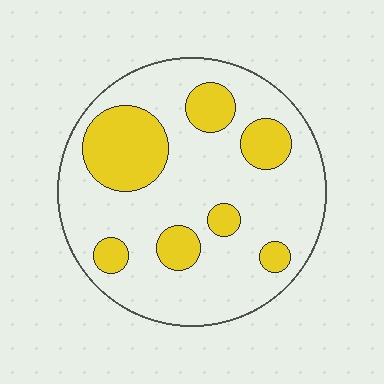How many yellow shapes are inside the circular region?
7.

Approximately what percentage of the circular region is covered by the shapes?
Approximately 25%.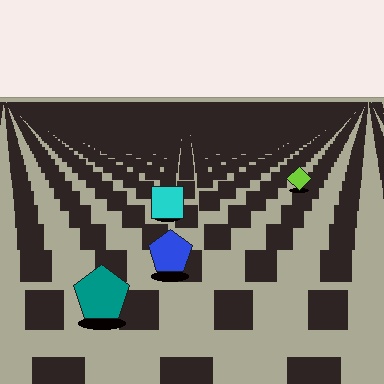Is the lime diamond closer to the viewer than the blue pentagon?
No. The blue pentagon is closer — you can tell from the texture gradient: the ground texture is coarser near it.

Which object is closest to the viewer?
The teal pentagon is closest. The texture marks near it are larger and more spread out.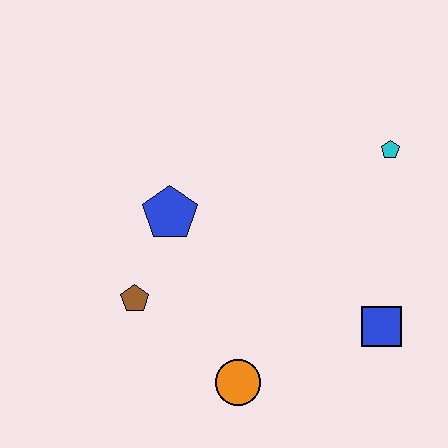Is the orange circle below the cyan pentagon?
Yes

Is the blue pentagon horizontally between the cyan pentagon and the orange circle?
No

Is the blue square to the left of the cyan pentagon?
Yes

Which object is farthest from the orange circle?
The cyan pentagon is farthest from the orange circle.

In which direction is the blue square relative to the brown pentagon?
The blue square is to the right of the brown pentagon.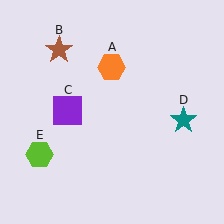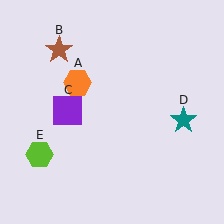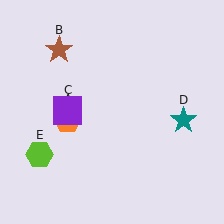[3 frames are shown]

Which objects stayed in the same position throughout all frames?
Brown star (object B) and purple square (object C) and teal star (object D) and lime hexagon (object E) remained stationary.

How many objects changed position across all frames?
1 object changed position: orange hexagon (object A).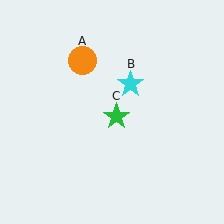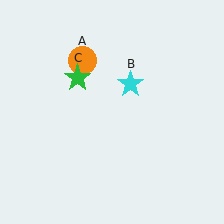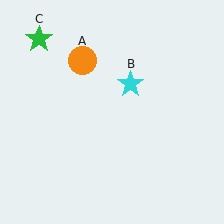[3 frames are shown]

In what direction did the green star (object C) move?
The green star (object C) moved up and to the left.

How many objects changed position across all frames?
1 object changed position: green star (object C).